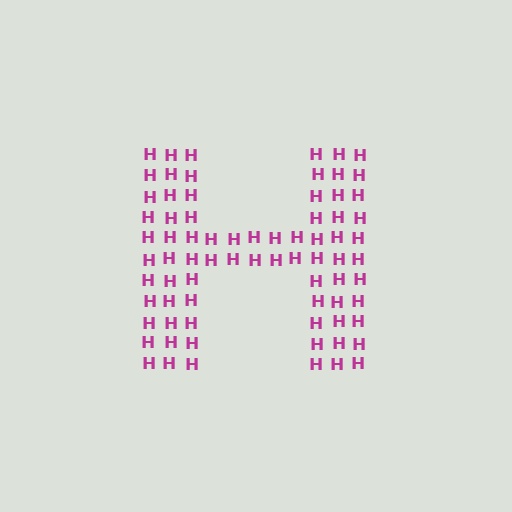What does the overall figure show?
The overall figure shows the letter H.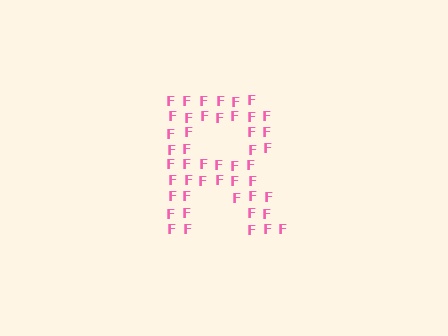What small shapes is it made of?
It is made of small letter F's.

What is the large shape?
The large shape is the letter R.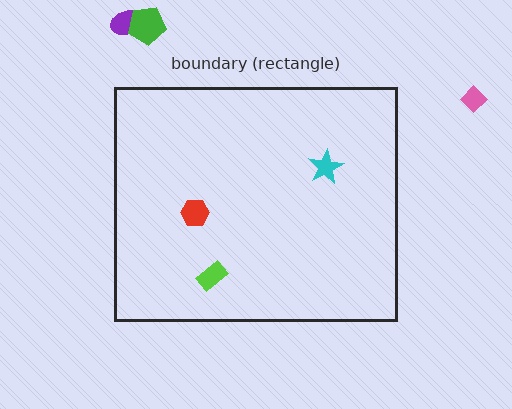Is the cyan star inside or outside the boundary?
Inside.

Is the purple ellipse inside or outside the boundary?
Outside.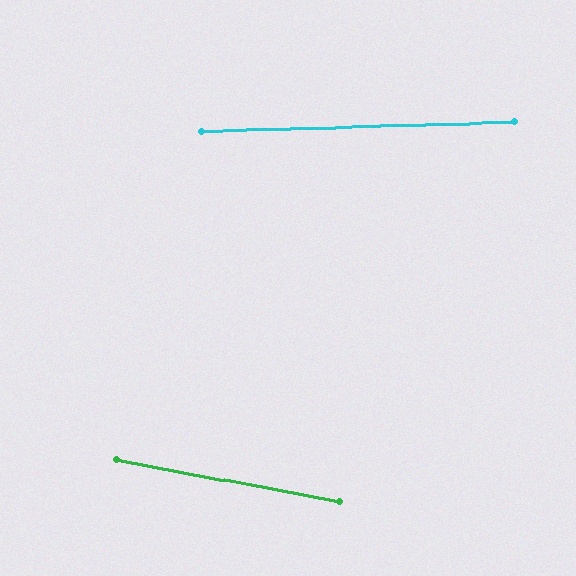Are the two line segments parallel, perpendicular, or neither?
Neither parallel nor perpendicular — they differ by about 12°.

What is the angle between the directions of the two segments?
Approximately 12 degrees.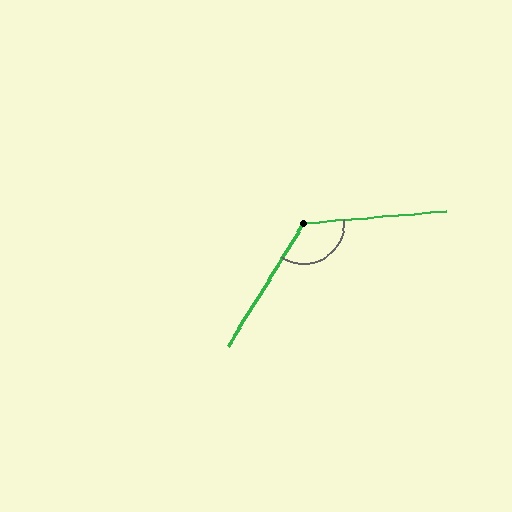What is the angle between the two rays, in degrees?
Approximately 126 degrees.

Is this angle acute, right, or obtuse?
It is obtuse.